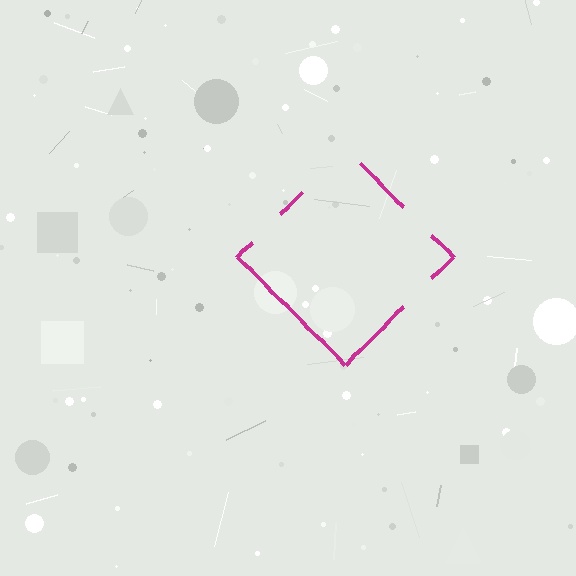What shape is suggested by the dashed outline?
The dashed outline suggests a diamond.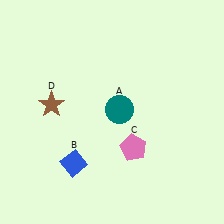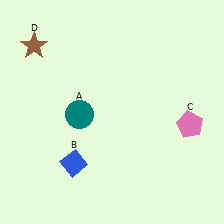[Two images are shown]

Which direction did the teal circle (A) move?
The teal circle (A) moved left.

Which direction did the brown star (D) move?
The brown star (D) moved up.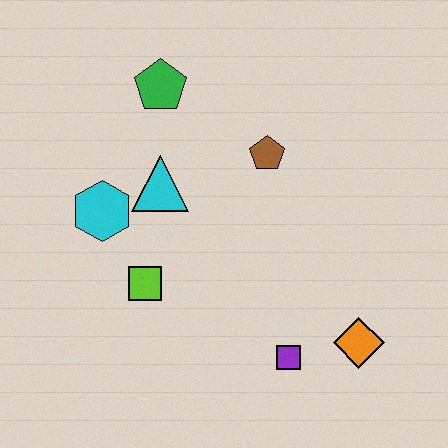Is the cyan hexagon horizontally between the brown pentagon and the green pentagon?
No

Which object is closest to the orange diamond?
The purple square is closest to the orange diamond.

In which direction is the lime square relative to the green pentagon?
The lime square is below the green pentagon.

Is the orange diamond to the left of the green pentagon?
No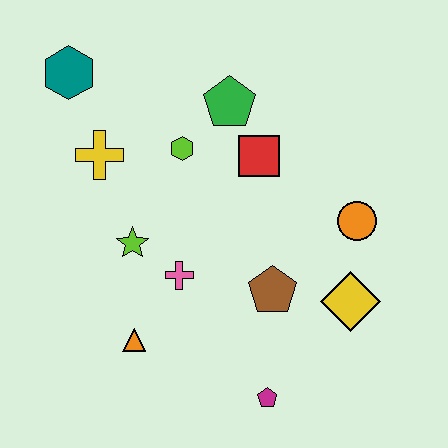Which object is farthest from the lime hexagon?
The magenta pentagon is farthest from the lime hexagon.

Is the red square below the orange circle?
No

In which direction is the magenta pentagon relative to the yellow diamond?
The magenta pentagon is below the yellow diamond.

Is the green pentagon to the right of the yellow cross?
Yes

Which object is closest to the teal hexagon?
The yellow cross is closest to the teal hexagon.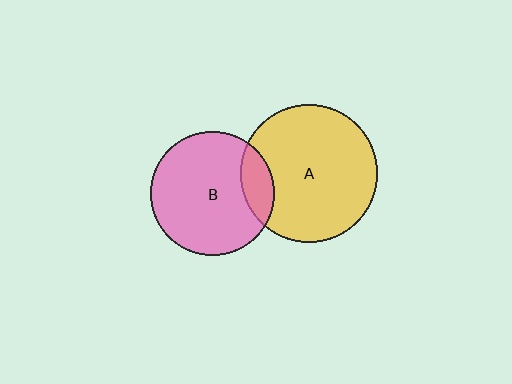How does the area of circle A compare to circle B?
Approximately 1.2 times.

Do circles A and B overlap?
Yes.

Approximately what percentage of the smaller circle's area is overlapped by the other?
Approximately 15%.